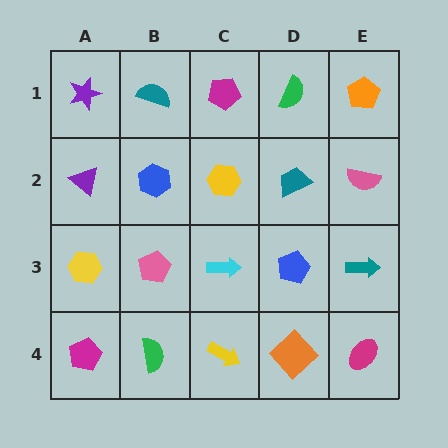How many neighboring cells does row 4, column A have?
2.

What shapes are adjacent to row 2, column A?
A purple star (row 1, column A), a yellow hexagon (row 3, column A), a blue hexagon (row 2, column B).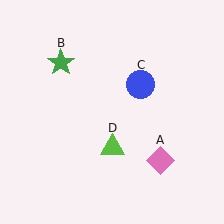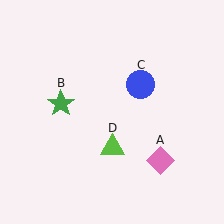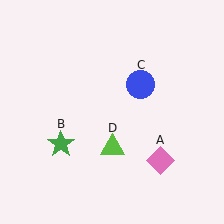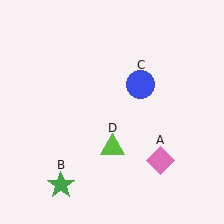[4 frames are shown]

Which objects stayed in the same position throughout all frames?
Pink diamond (object A) and blue circle (object C) and lime triangle (object D) remained stationary.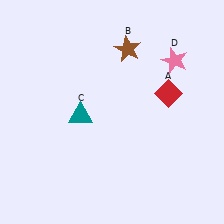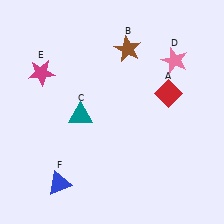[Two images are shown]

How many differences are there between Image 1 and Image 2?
There are 2 differences between the two images.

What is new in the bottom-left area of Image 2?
A blue triangle (F) was added in the bottom-left area of Image 2.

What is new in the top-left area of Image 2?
A magenta star (E) was added in the top-left area of Image 2.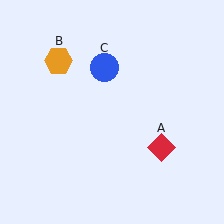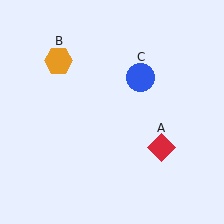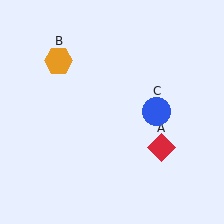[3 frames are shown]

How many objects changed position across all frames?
1 object changed position: blue circle (object C).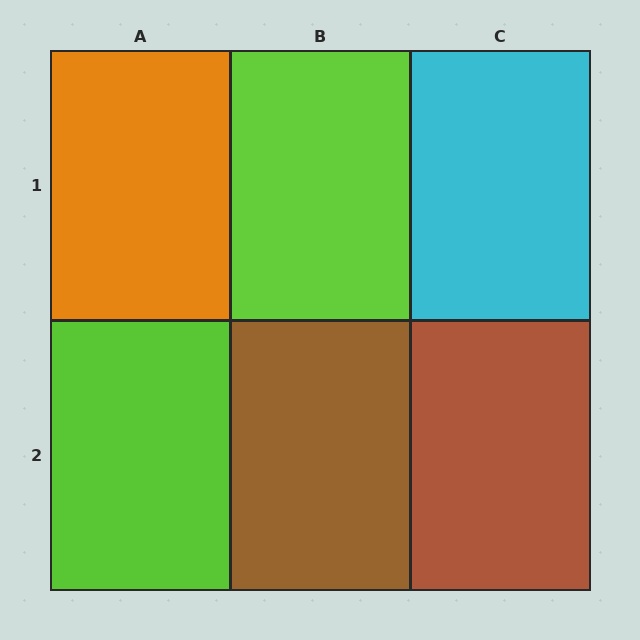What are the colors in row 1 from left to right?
Orange, lime, cyan.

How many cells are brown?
2 cells are brown.